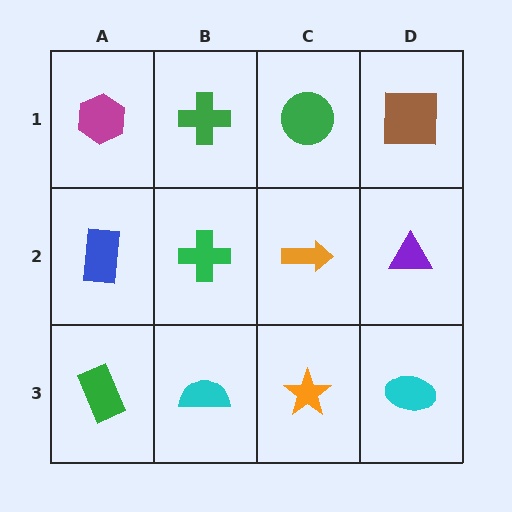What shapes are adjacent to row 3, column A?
A blue rectangle (row 2, column A), a cyan semicircle (row 3, column B).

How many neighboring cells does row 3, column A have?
2.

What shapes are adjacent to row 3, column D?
A purple triangle (row 2, column D), an orange star (row 3, column C).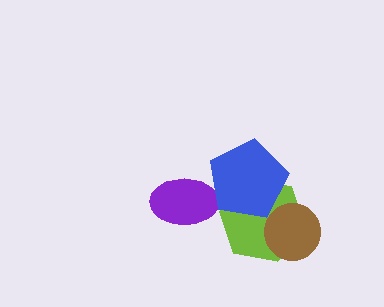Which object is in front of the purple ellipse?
The blue pentagon is in front of the purple ellipse.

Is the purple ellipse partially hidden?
Yes, it is partially covered by another shape.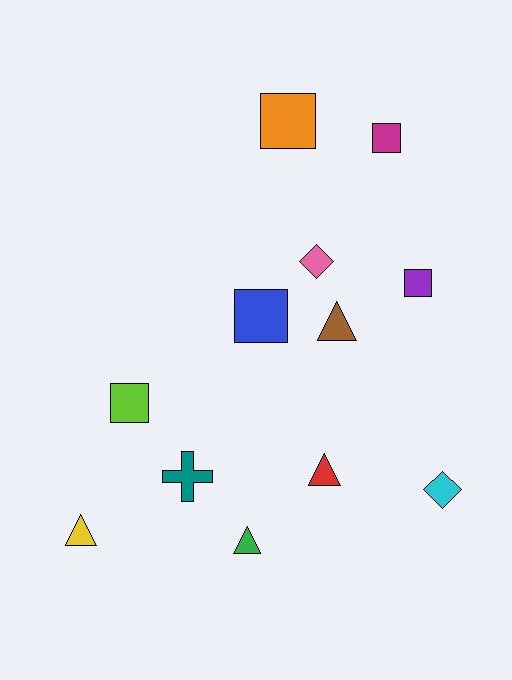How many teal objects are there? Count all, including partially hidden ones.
There is 1 teal object.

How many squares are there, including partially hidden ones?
There are 5 squares.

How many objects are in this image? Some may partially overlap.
There are 12 objects.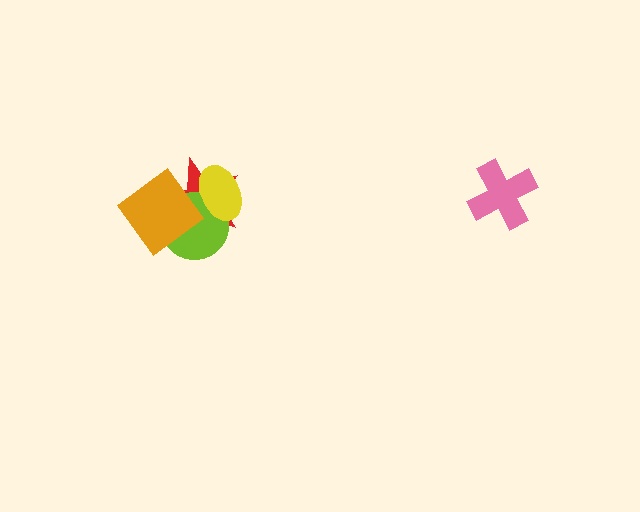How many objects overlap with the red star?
3 objects overlap with the red star.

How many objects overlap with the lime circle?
3 objects overlap with the lime circle.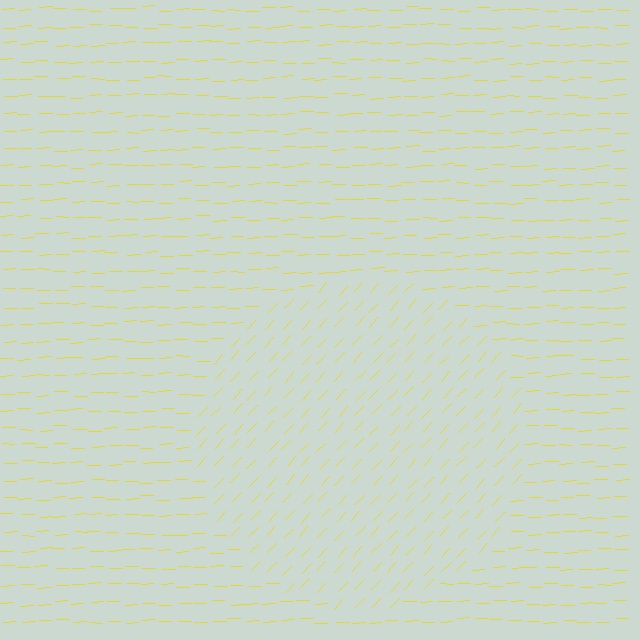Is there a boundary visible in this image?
Yes, there is a texture boundary formed by a change in line orientation.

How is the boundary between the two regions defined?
The boundary is defined purely by a change in line orientation (approximately 45 degrees difference). All lines are the same color and thickness.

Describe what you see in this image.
The image is filled with small yellow line segments. A circle region in the image has lines oriented differently from the surrounding lines, creating a visible texture boundary.